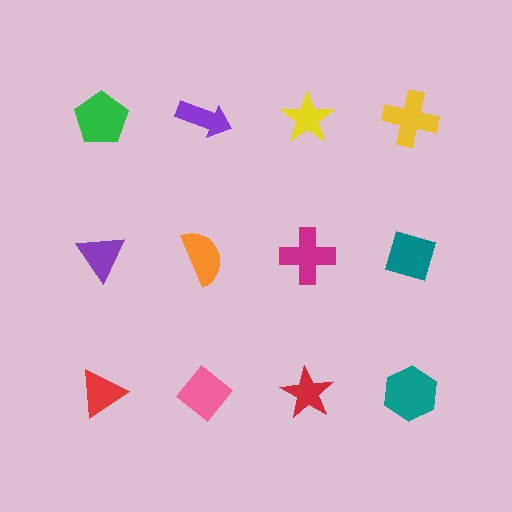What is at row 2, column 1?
A purple triangle.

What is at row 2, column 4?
A teal diamond.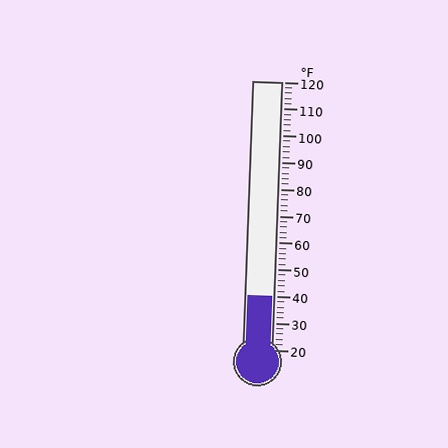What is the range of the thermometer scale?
The thermometer scale ranges from 20°F to 120°F.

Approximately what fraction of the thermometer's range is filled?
The thermometer is filled to approximately 20% of its range.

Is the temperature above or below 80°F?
The temperature is below 80°F.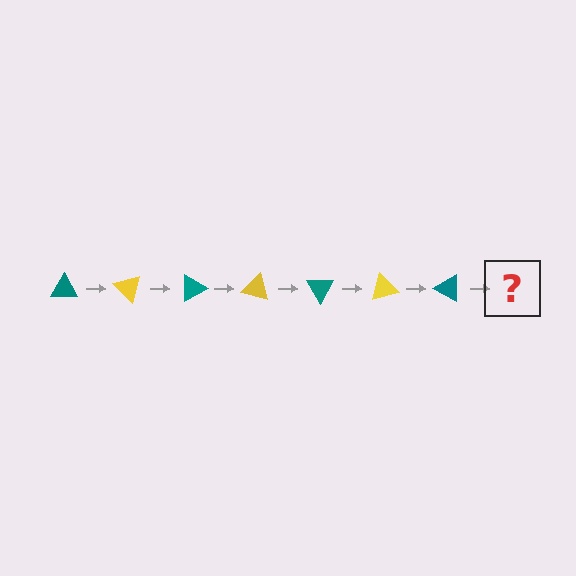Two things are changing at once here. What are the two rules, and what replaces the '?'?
The two rules are that it rotates 45 degrees each step and the color cycles through teal and yellow. The '?' should be a yellow triangle, rotated 315 degrees from the start.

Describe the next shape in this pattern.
It should be a yellow triangle, rotated 315 degrees from the start.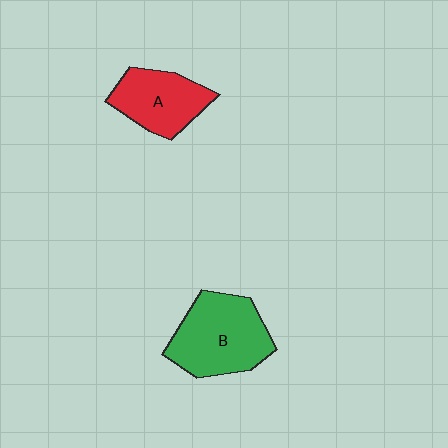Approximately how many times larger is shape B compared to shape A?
Approximately 1.4 times.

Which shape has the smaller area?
Shape A (red).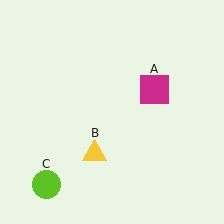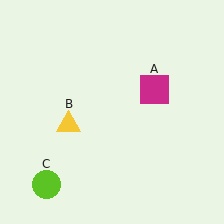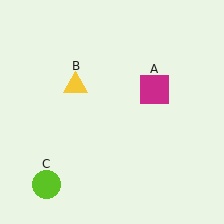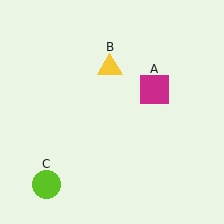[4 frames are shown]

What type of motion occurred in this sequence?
The yellow triangle (object B) rotated clockwise around the center of the scene.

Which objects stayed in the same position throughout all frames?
Magenta square (object A) and lime circle (object C) remained stationary.